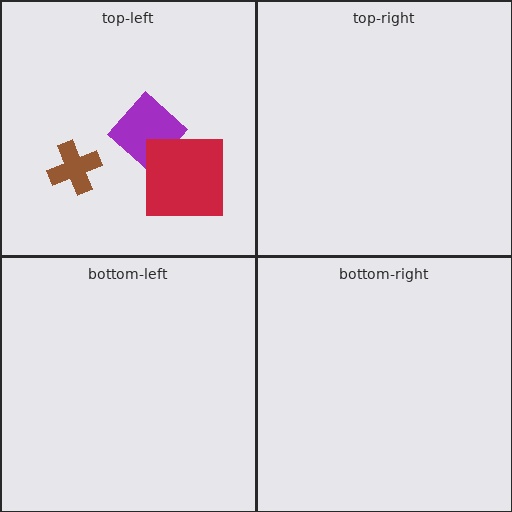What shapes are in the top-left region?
The purple diamond, the red square, the brown cross.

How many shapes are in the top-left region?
3.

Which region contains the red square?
The top-left region.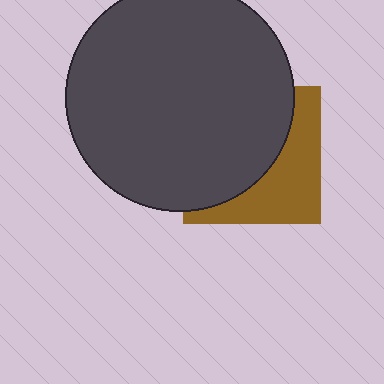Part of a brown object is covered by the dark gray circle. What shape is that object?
It is a square.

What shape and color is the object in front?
The object in front is a dark gray circle.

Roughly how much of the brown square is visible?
A small part of it is visible (roughly 41%).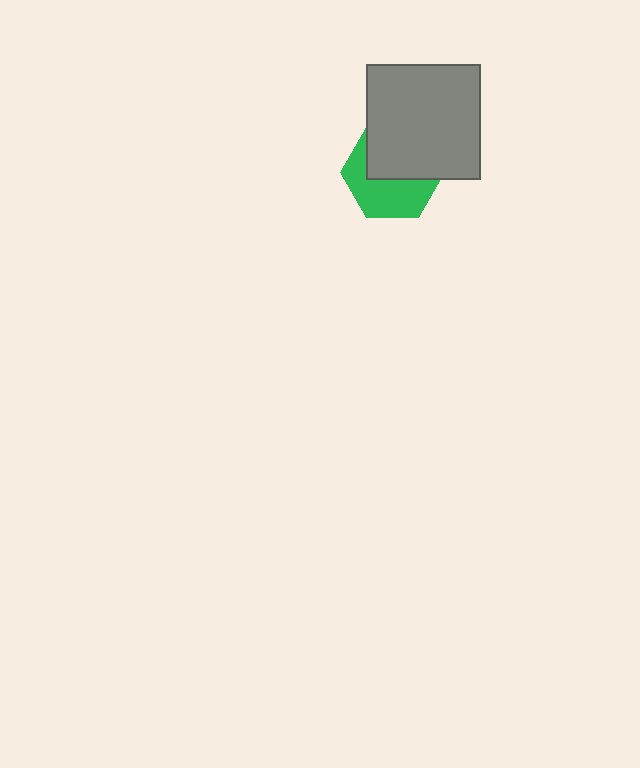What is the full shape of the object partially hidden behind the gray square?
The partially hidden object is a green hexagon.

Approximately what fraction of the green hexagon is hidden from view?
Roughly 50% of the green hexagon is hidden behind the gray square.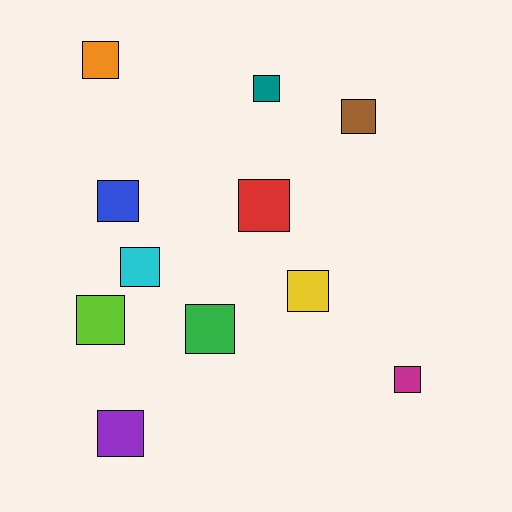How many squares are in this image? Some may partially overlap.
There are 11 squares.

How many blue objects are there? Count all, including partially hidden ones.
There is 1 blue object.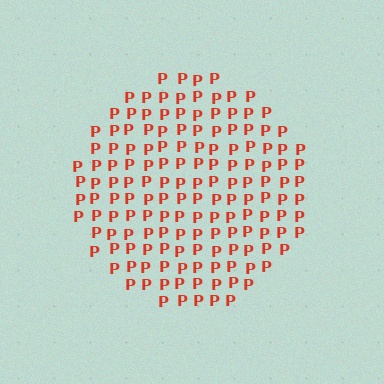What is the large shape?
The large shape is a circle.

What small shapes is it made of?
It is made of small letter P's.